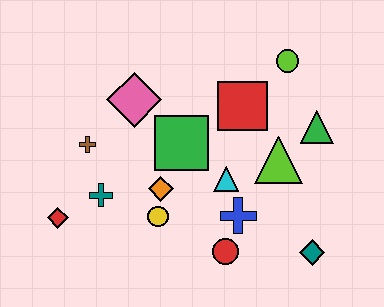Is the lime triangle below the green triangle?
Yes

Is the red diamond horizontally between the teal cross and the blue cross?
No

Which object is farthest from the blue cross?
The red diamond is farthest from the blue cross.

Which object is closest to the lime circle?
The red square is closest to the lime circle.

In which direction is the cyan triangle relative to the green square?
The cyan triangle is to the right of the green square.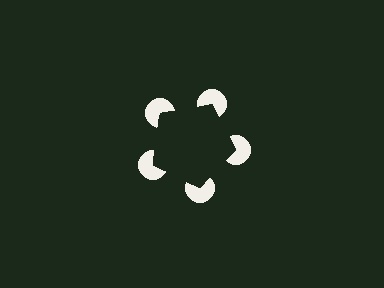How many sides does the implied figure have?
5 sides.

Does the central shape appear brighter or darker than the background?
It typically appears slightly darker than the background, even though no actual brightness change is drawn.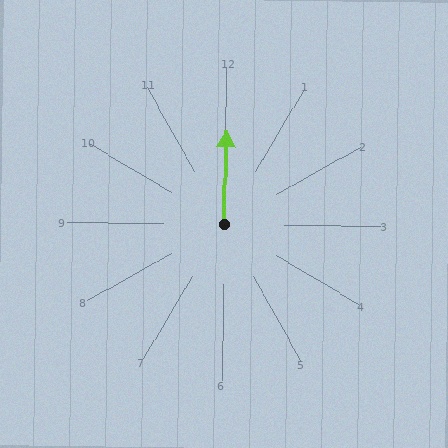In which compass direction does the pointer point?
North.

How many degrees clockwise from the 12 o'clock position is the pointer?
Approximately 1 degrees.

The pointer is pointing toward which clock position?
Roughly 12 o'clock.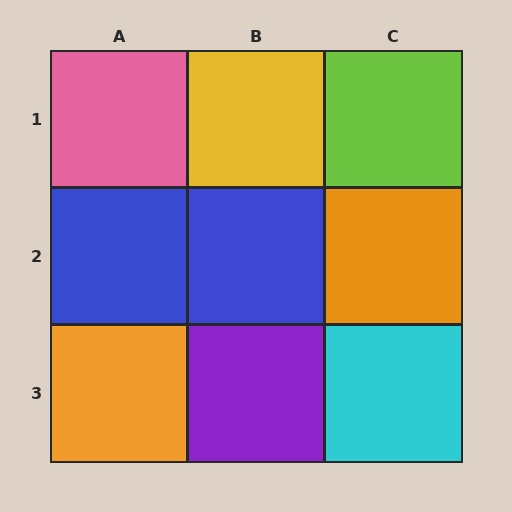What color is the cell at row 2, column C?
Orange.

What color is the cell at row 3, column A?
Orange.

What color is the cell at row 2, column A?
Blue.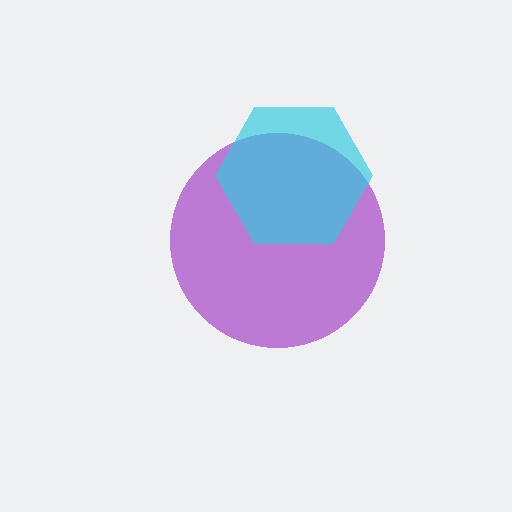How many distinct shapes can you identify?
There are 2 distinct shapes: a purple circle, a cyan hexagon.